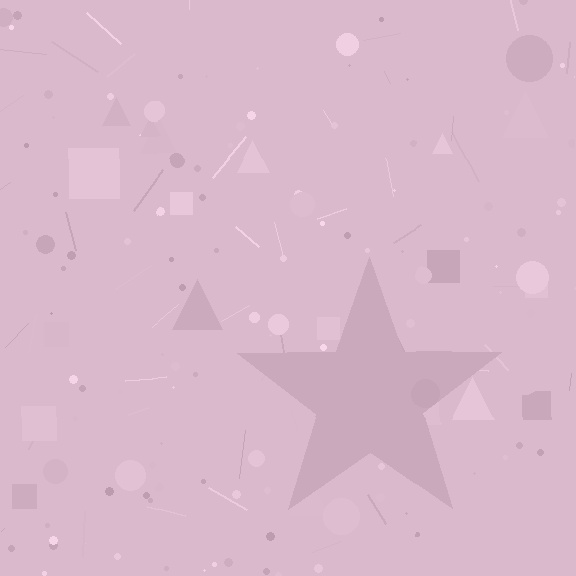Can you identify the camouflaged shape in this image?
The camouflaged shape is a star.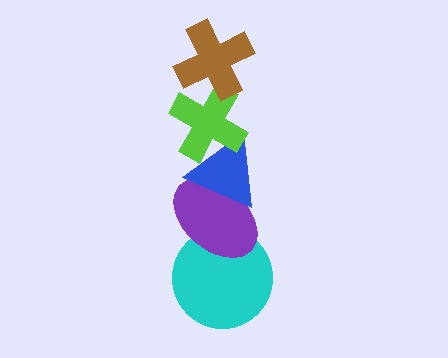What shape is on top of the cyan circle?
The purple ellipse is on top of the cyan circle.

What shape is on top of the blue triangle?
The lime cross is on top of the blue triangle.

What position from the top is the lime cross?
The lime cross is 2nd from the top.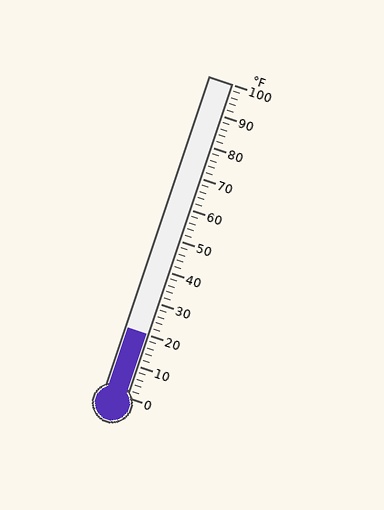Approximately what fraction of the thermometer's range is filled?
The thermometer is filled to approximately 20% of its range.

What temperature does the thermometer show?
The thermometer shows approximately 20°F.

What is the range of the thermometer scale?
The thermometer scale ranges from 0°F to 100°F.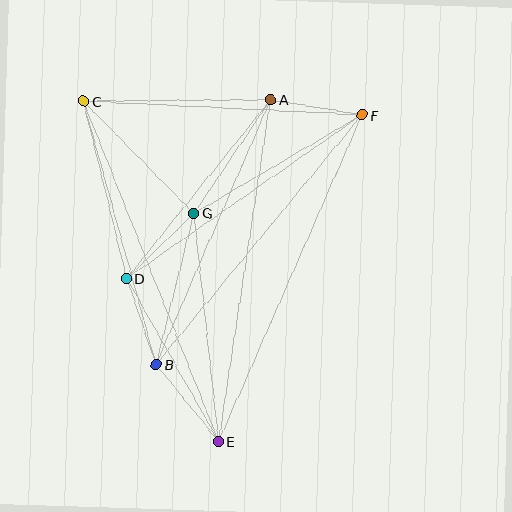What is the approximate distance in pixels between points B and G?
The distance between B and G is approximately 156 pixels.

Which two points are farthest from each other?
Points C and E are farthest from each other.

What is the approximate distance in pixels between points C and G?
The distance between C and G is approximately 157 pixels.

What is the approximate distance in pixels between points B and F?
The distance between B and F is approximately 324 pixels.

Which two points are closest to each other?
Points B and D are closest to each other.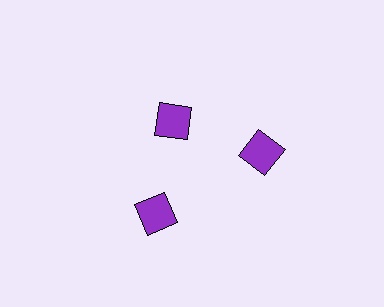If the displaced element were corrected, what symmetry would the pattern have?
It would have 3-fold rotational symmetry — the pattern would map onto itself every 120 degrees.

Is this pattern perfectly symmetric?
No. The 3 purple diamonds are arranged in a ring, but one element near the 11 o'clock position is pulled inward toward the center, breaking the 3-fold rotational symmetry.